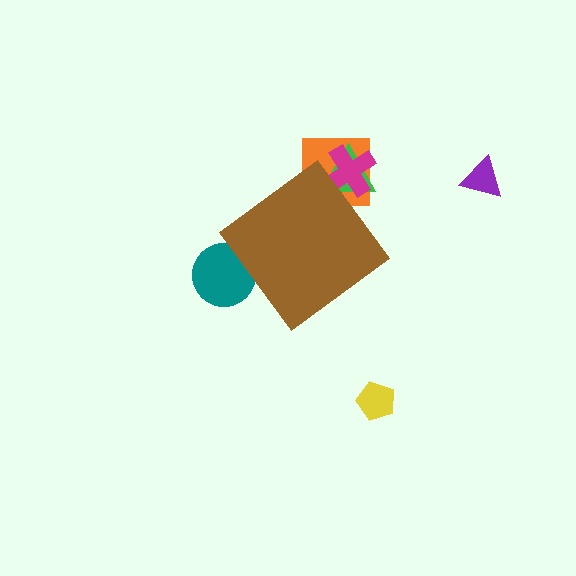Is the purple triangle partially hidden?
No, the purple triangle is fully visible.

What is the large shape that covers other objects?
A brown diamond.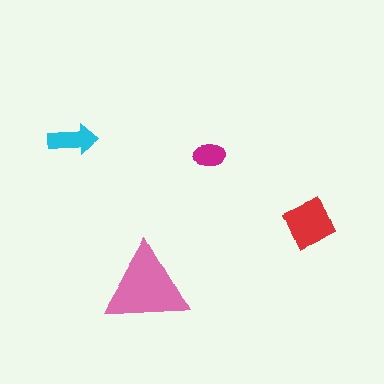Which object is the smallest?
The magenta ellipse.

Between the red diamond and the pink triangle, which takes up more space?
The pink triangle.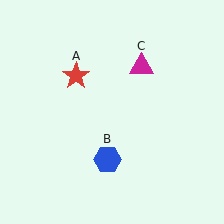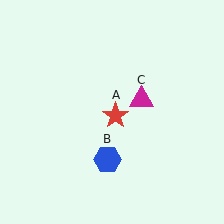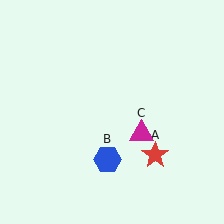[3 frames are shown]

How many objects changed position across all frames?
2 objects changed position: red star (object A), magenta triangle (object C).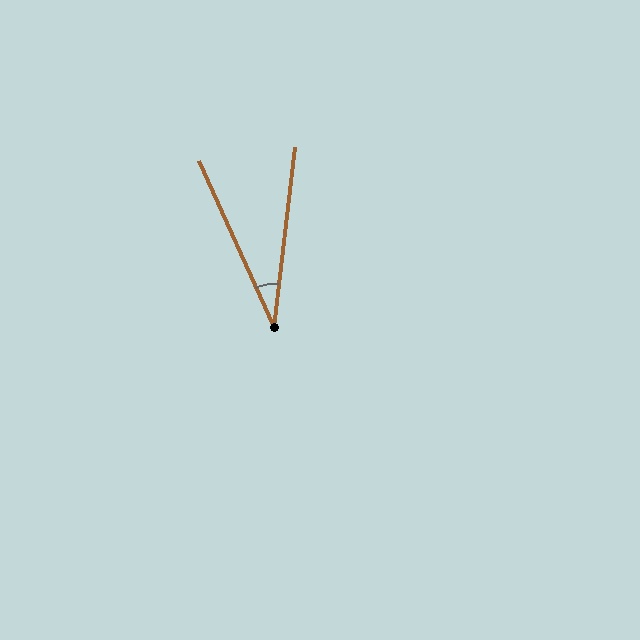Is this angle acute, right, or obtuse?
It is acute.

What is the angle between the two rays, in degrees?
Approximately 31 degrees.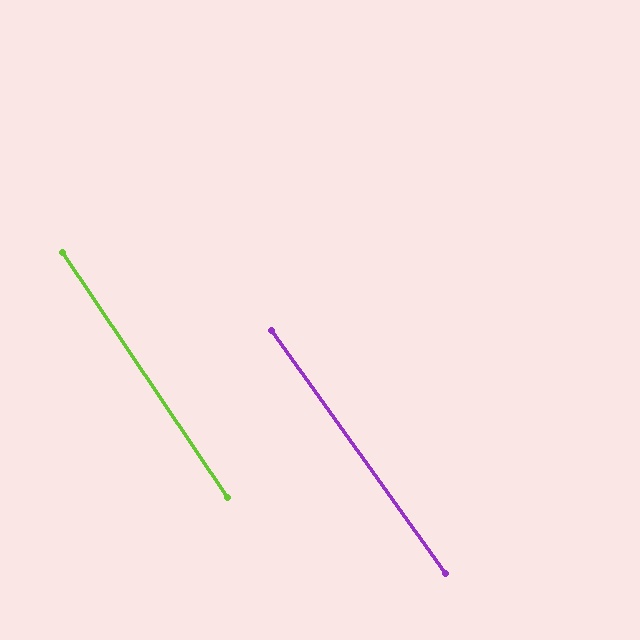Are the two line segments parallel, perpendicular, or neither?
Parallel — their directions differ by only 1.6°.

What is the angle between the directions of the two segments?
Approximately 2 degrees.